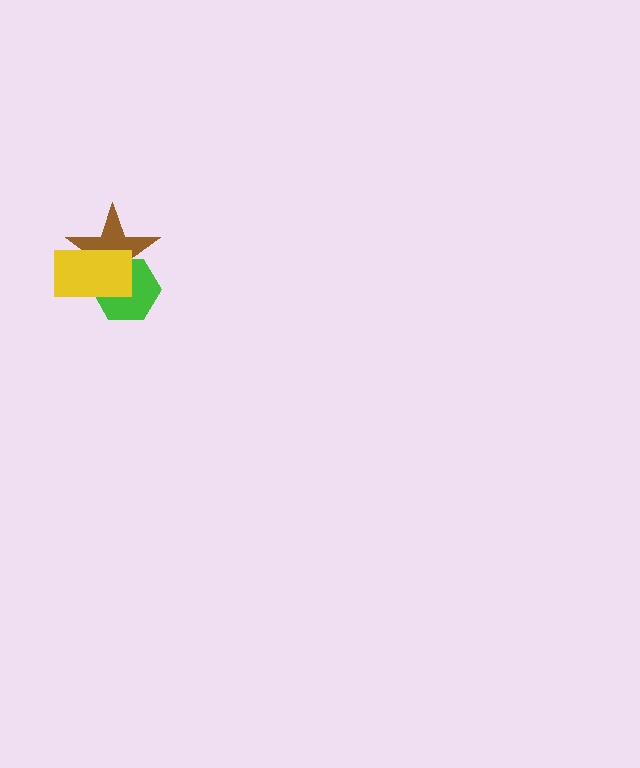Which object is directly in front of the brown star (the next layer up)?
The green hexagon is directly in front of the brown star.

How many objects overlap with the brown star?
2 objects overlap with the brown star.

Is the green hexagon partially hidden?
Yes, it is partially covered by another shape.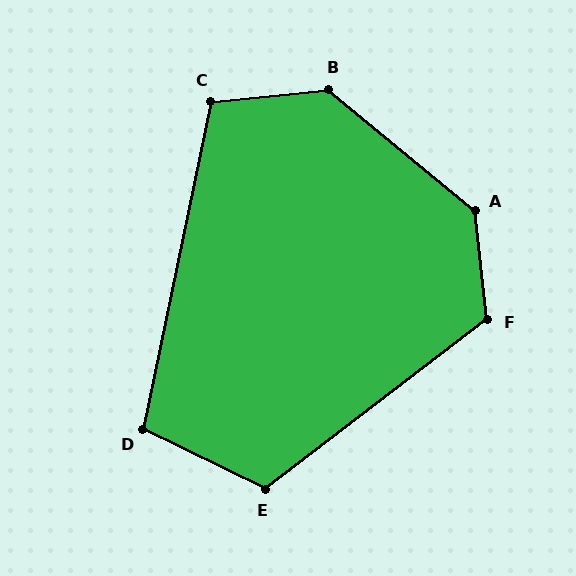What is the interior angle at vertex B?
Approximately 135 degrees (obtuse).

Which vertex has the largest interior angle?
A, at approximately 136 degrees.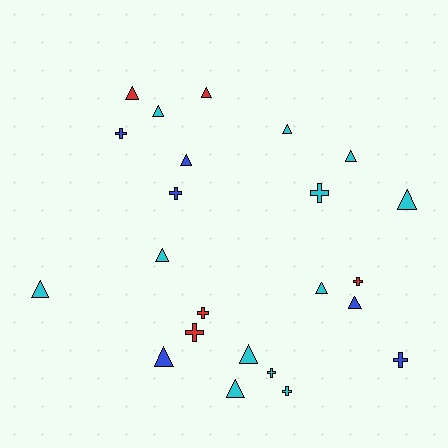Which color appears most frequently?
Cyan, with 12 objects.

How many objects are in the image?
There are 23 objects.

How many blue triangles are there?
There are 3 blue triangles.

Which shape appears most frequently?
Triangle, with 14 objects.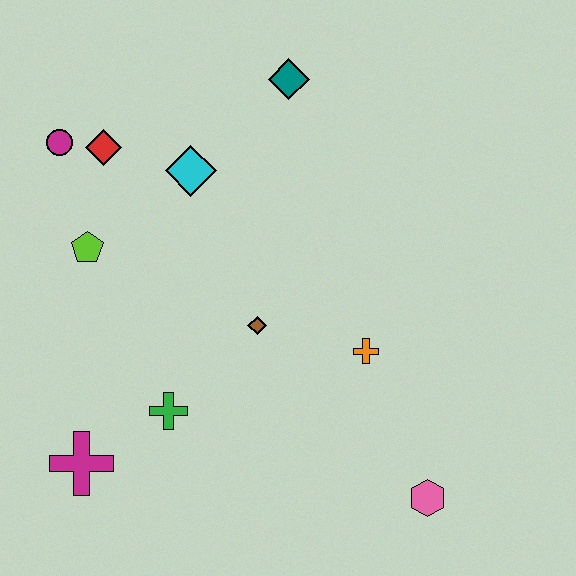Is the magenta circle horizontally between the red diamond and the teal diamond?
No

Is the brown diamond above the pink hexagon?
Yes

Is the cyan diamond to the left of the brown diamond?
Yes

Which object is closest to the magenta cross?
The green cross is closest to the magenta cross.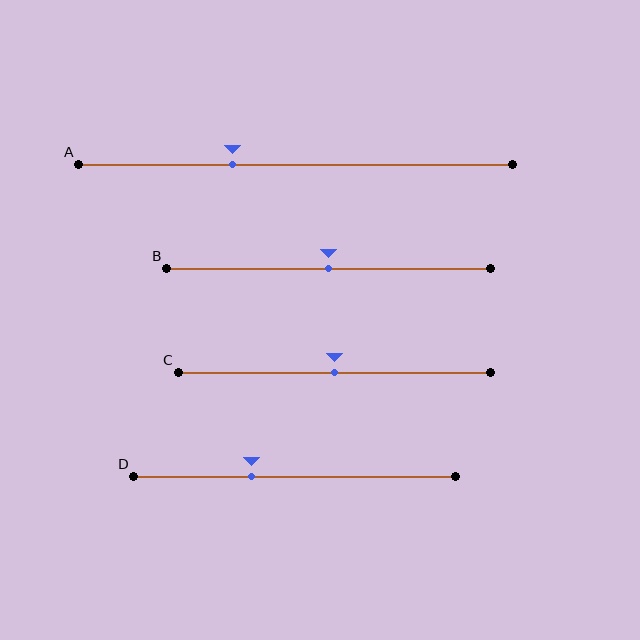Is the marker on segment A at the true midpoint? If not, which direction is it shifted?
No, the marker on segment A is shifted to the left by about 15% of the segment length.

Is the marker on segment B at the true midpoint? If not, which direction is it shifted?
Yes, the marker on segment B is at the true midpoint.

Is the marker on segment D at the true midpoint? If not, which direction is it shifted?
No, the marker on segment D is shifted to the left by about 13% of the segment length.